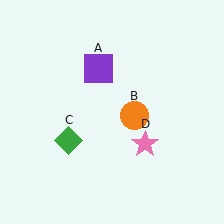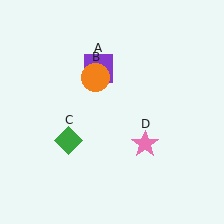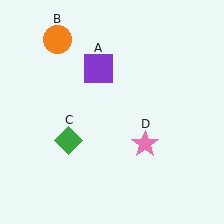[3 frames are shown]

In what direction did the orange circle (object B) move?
The orange circle (object B) moved up and to the left.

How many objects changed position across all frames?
1 object changed position: orange circle (object B).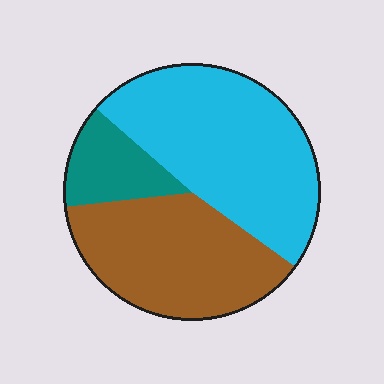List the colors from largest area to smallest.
From largest to smallest: cyan, brown, teal.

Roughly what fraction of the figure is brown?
Brown takes up about three eighths (3/8) of the figure.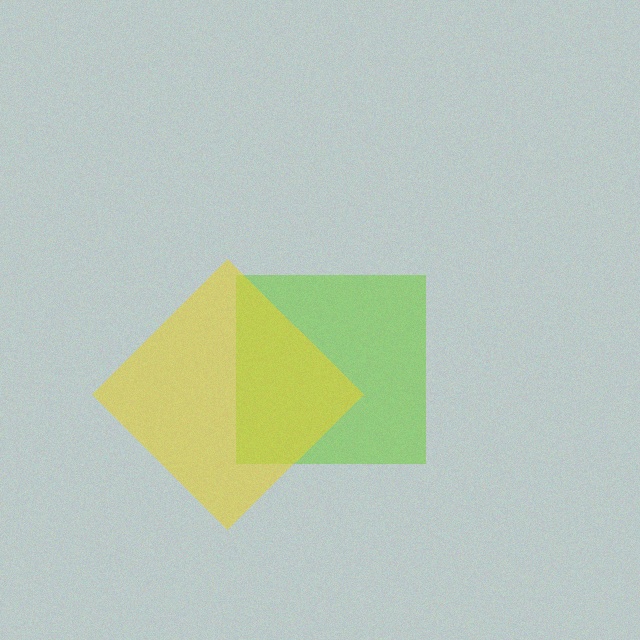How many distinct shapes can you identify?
There are 2 distinct shapes: a lime square, a yellow diamond.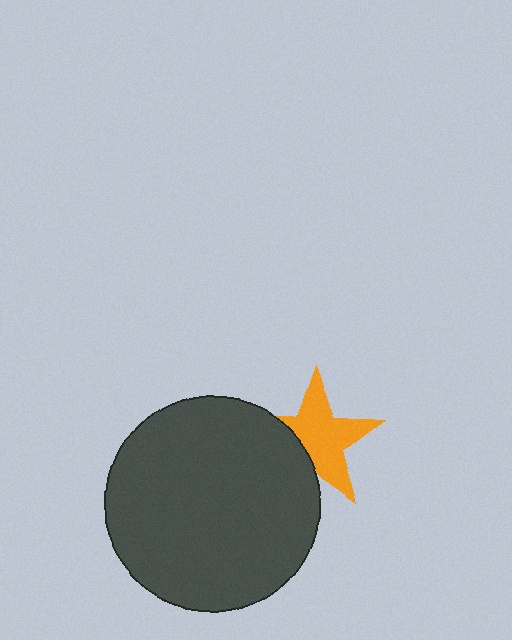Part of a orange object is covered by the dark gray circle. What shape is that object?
It is a star.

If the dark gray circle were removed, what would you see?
You would see the complete orange star.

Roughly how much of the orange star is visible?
Most of it is visible (roughly 68%).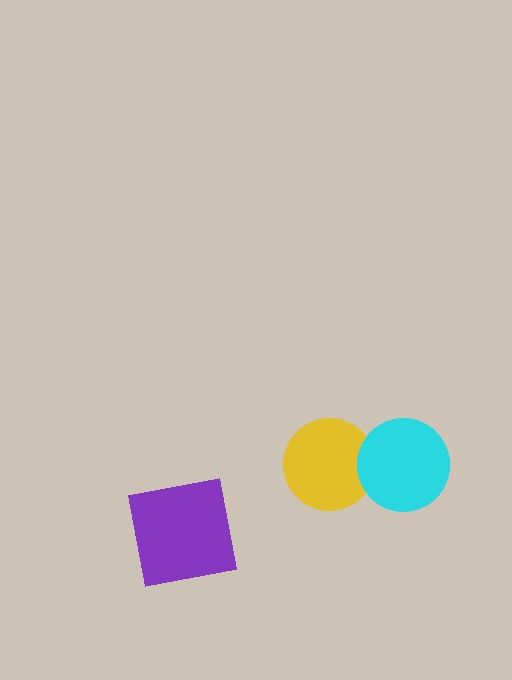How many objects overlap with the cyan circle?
1 object overlaps with the cyan circle.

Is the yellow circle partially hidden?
Yes, it is partially covered by another shape.